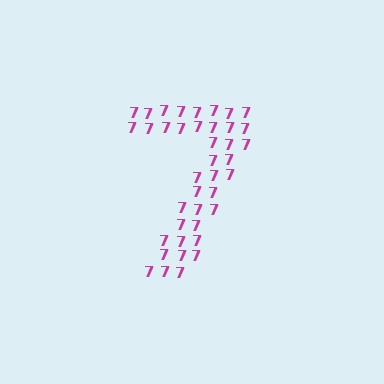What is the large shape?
The large shape is the digit 7.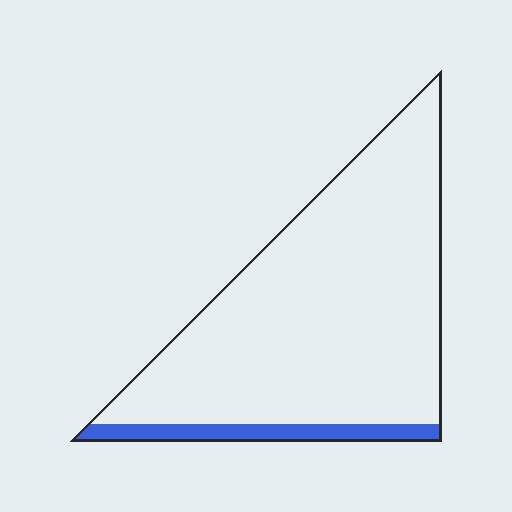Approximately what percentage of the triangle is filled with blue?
Approximately 10%.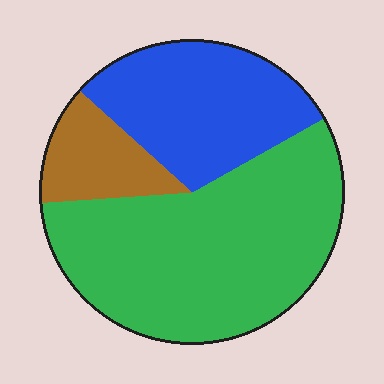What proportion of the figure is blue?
Blue takes up about one third (1/3) of the figure.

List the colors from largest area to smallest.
From largest to smallest: green, blue, brown.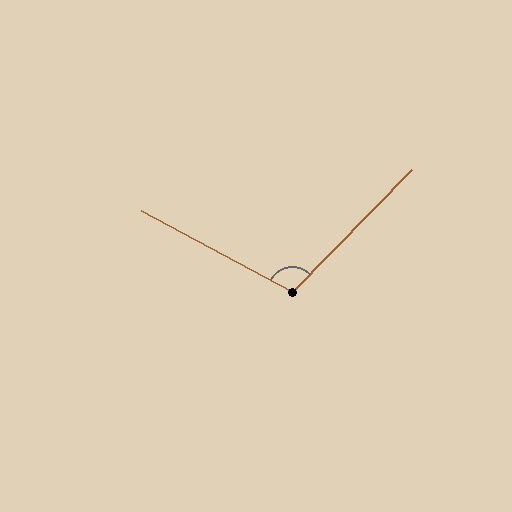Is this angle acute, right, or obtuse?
It is obtuse.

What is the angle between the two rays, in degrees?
Approximately 107 degrees.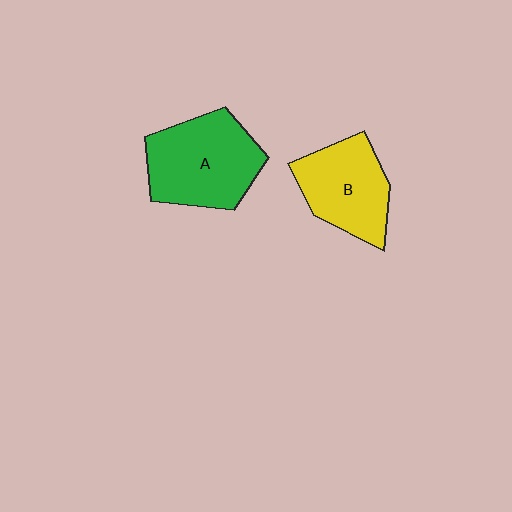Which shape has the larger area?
Shape A (green).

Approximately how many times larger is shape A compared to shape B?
Approximately 1.2 times.